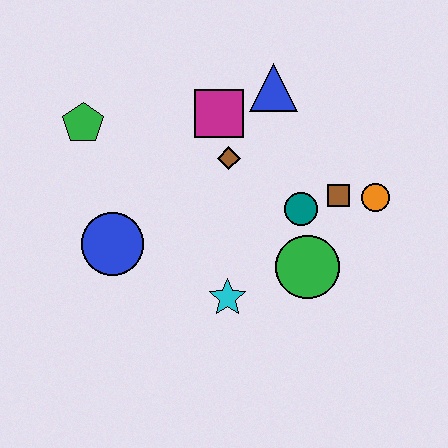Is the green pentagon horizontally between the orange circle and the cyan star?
No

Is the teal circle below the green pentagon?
Yes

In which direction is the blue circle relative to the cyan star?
The blue circle is to the left of the cyan star.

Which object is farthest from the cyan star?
The green pentagon is farthest from the cyan star.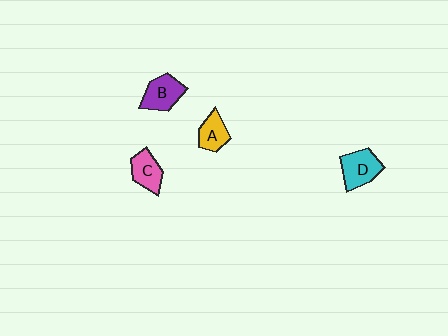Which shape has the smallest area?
Shape A (yellow).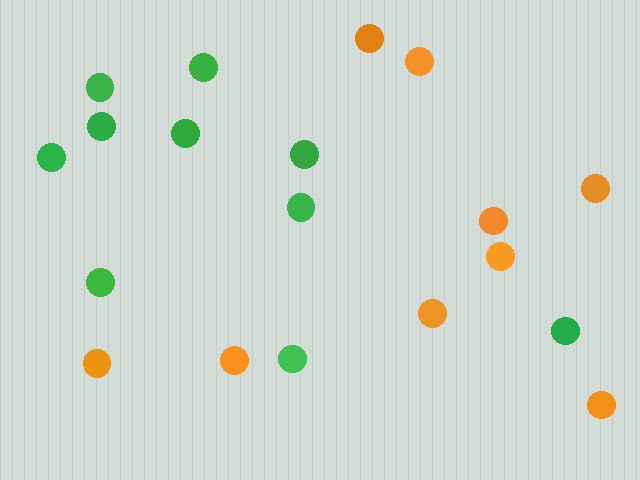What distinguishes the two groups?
There are 2 groups: one group of orange circles (9) and one group of green circles (10).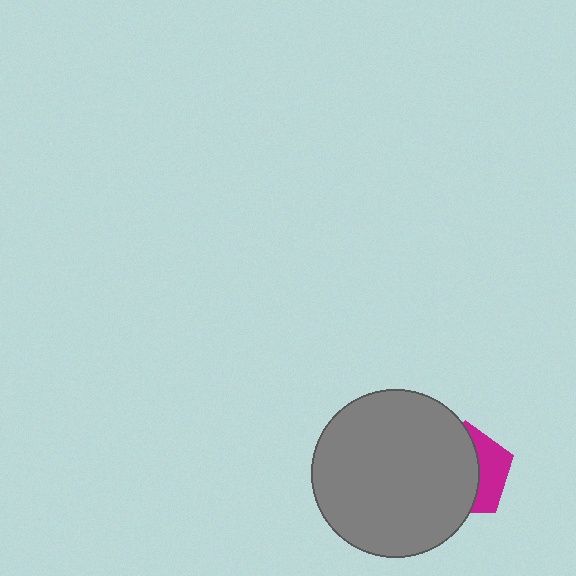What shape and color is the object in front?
The object in front is a gray circle.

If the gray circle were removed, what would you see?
You would see the complete magenta pentagon.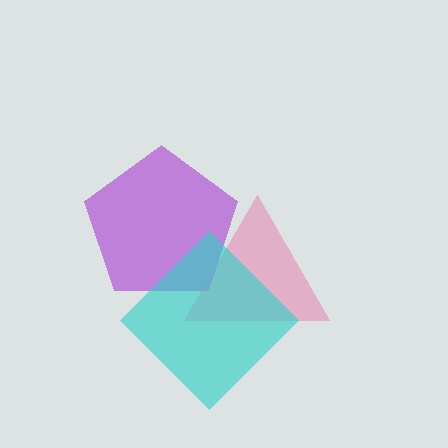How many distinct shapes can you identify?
There are 3 distinct shapes: a purple pentagon, a pink triangle, a cyan diamond.